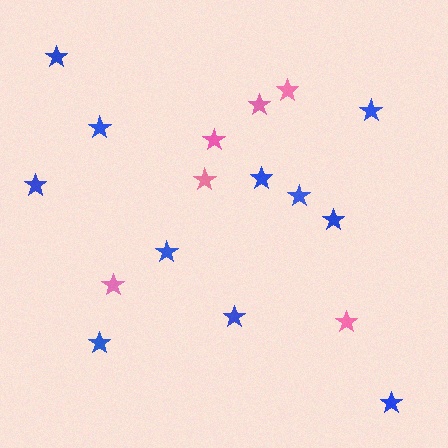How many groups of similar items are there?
There are 2 groups: one group of pink stars (6) and one group of blue stars (11).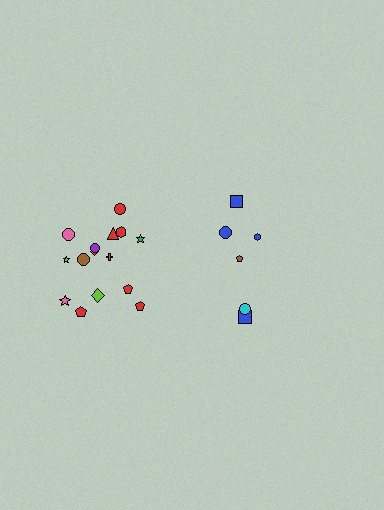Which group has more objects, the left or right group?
The left group.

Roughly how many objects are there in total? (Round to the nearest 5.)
Roughly 20 objects in total.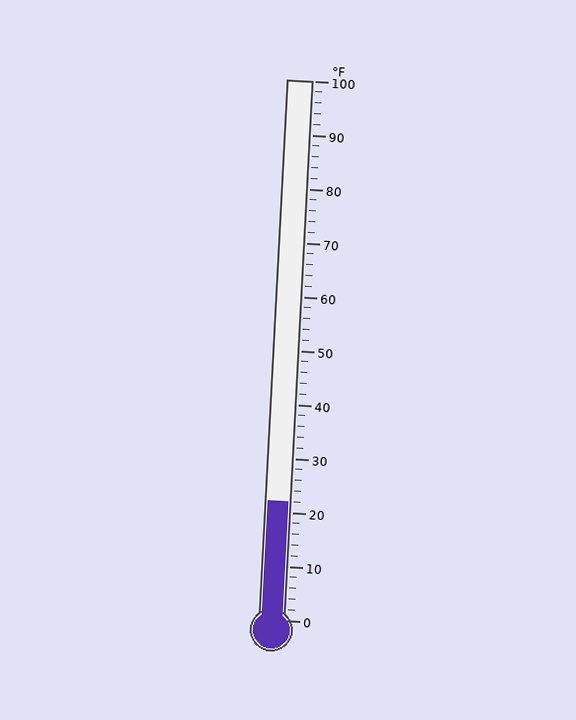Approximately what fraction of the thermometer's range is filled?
The thermometer is filled to approximately 20% of its range.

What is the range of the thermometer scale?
The thermometer scale ranges from 0°F to 100°F.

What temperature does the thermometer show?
The thermometer shows approximately 22°F.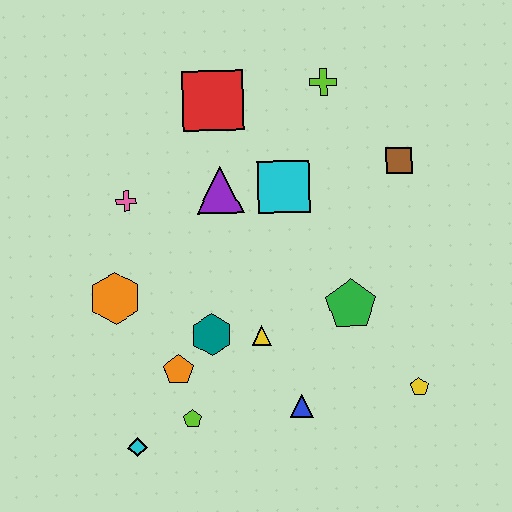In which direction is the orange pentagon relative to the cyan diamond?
The orange pentagon is above the cyan diamond.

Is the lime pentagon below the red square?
Yes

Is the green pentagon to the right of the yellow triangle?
Yes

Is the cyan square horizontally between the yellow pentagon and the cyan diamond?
Yes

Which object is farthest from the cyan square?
The cyan diamond is farthest from the cyan square.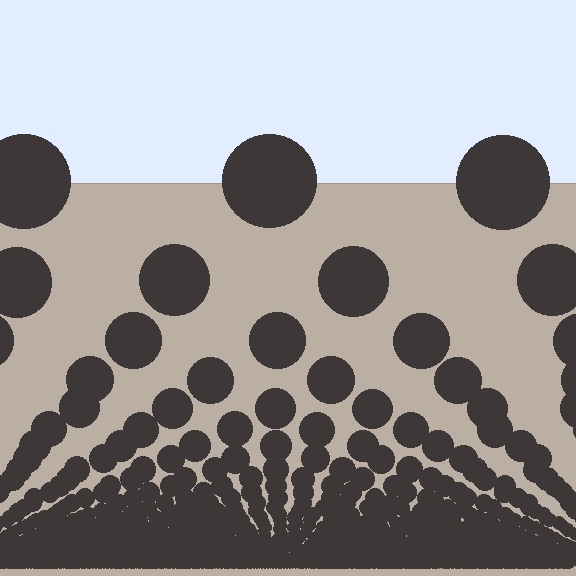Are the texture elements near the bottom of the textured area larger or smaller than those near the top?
Smaller. The gradient is inverted — elements near the bottom are smaller and denser.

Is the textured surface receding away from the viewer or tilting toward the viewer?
The surface appears to tilt toward the viewer. Texture elements get larger and sparser toward the top.